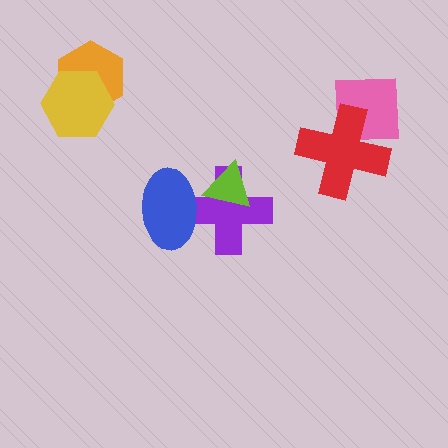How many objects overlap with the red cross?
1 object overlaps with the red cross.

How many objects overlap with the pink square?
1 object overlaps with the pink square.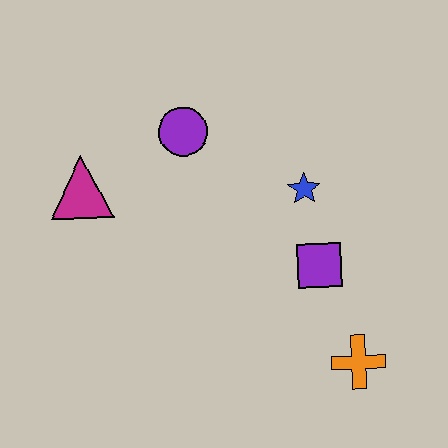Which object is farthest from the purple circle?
The orange cross is farthest from the purple circle.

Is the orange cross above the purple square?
No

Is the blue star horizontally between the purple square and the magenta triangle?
Yes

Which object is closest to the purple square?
The blue star is closest to the purple square.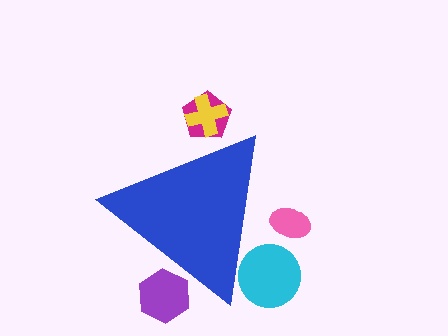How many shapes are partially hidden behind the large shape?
5 shapes are partially hidden.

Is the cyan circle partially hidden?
Yes, the cyan circle is partially hidden behind the blue triangle.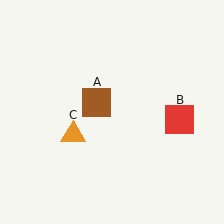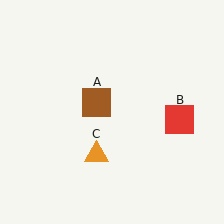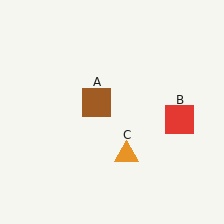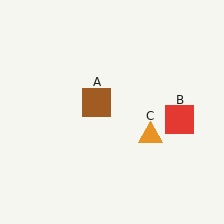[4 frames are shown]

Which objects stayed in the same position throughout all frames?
Brown square (object A) and red square (object B) remained stationary.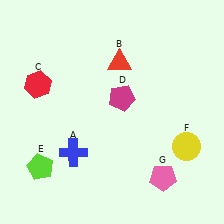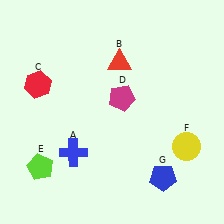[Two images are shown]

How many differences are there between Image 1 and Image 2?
There is 1 difference between the two images.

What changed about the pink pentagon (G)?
In Image 1, G is pink. In Image 2, it changed to blue.